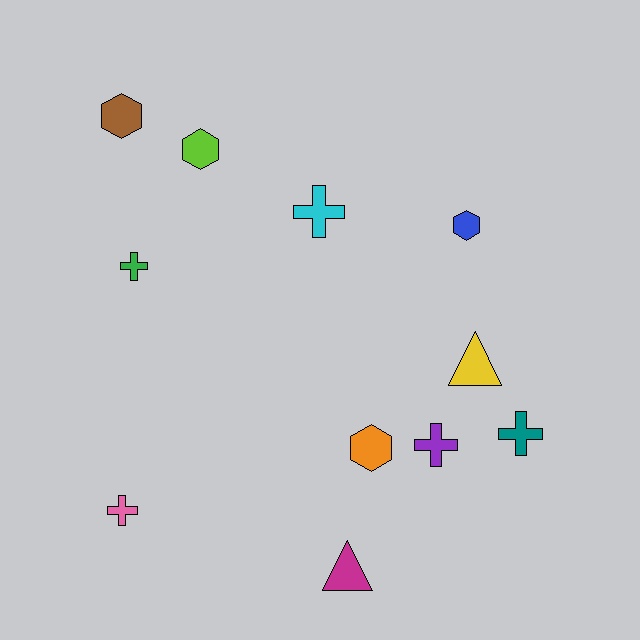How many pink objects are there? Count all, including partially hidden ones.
There is 1 pink object.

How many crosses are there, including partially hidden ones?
There are 5 crosses.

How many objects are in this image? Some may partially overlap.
There are 11 objects.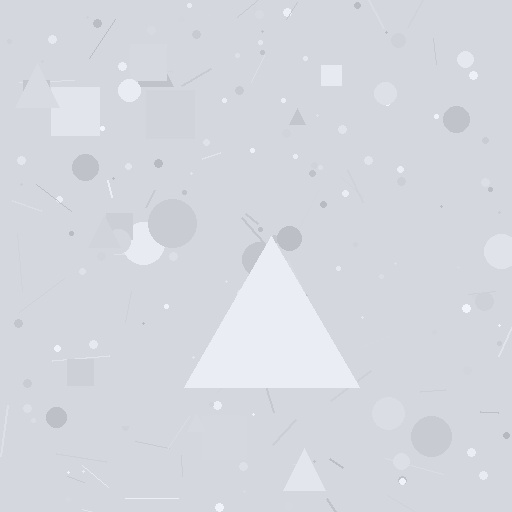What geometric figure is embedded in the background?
A triangle is embedded in the background.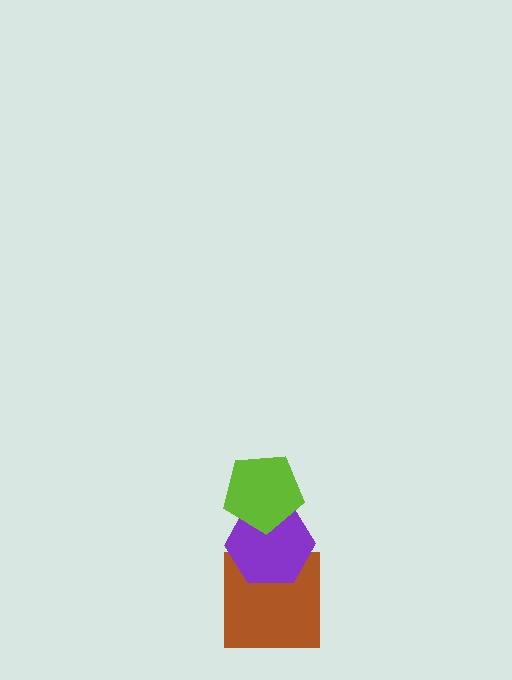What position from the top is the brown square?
The brown square is 3rd from the top.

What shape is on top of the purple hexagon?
The lime pentagon is on top of the purple hexagon.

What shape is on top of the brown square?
The purple hexagon is on top of the brown square.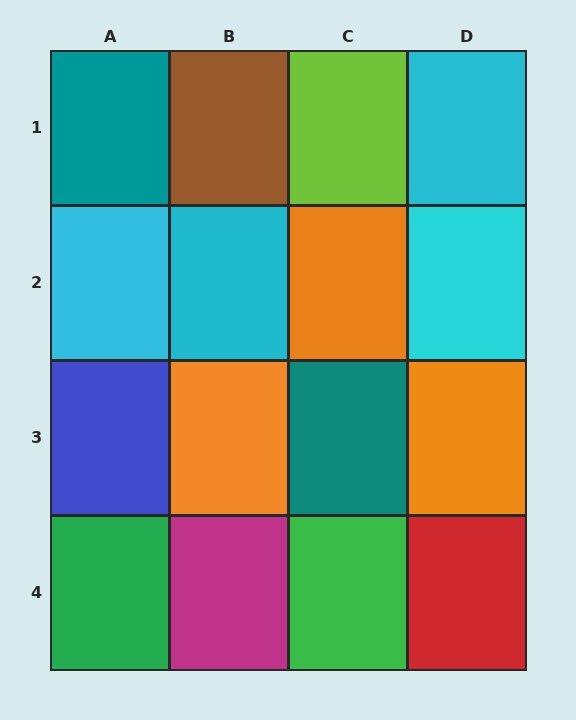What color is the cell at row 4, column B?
Magenta.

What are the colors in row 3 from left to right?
Blue, orange, teal, orange.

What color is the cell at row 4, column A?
Green.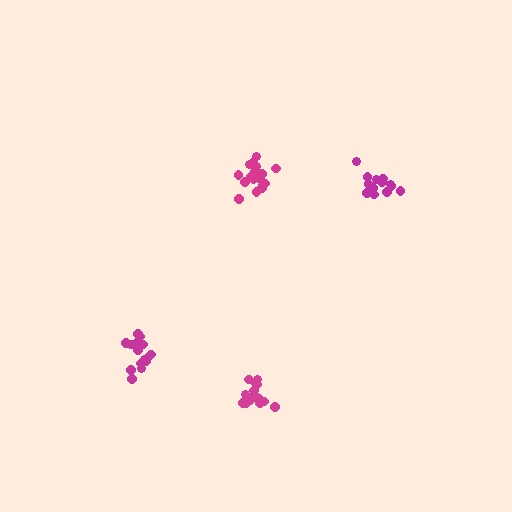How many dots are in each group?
Group 1: 13 dots, Group 2: 18 dots, Group 3: 16 dots, Group 4: 15 dots (62 total).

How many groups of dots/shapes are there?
There are 4 groups.